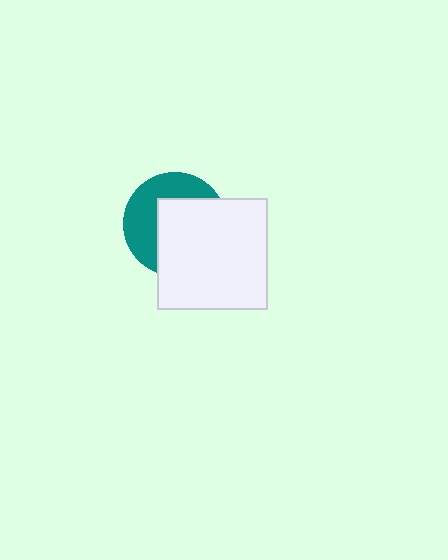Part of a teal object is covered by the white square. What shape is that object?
It is a circle.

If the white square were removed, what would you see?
You would see the complete teal circle.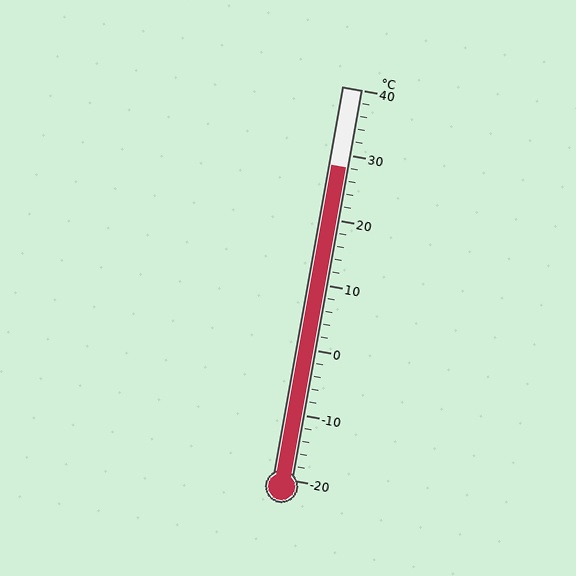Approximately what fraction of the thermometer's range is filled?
The thermometer is filled to approximately 80% of its range.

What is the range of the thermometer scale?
The thermometer scale ranges from -20°C to 40°C.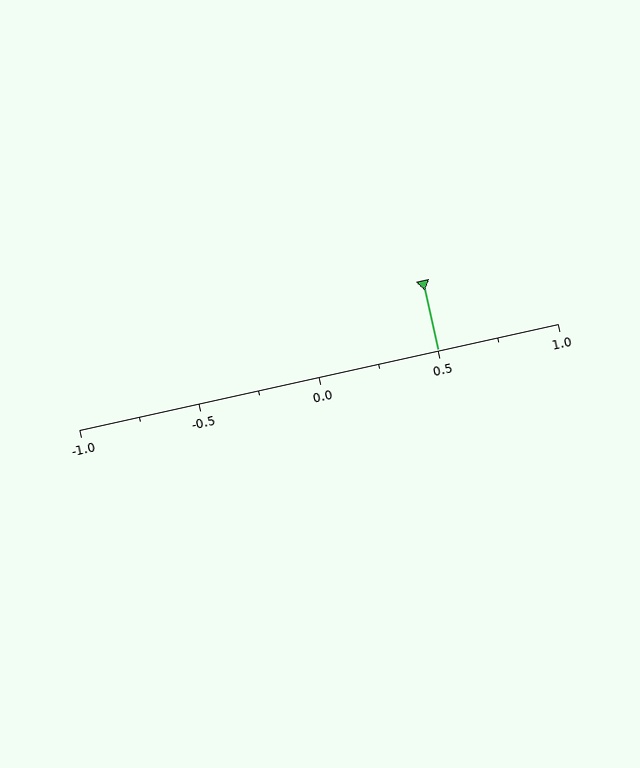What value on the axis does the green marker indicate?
The marker indicates approximately 0.5.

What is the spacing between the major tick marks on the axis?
The major ticks are spaced 0.5 apart.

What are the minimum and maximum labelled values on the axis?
The axis runs from -1.0 to 1.0.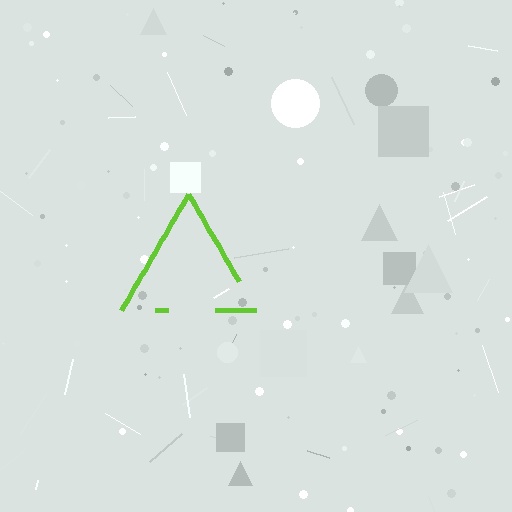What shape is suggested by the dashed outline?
The dashed outline suggests a triangle.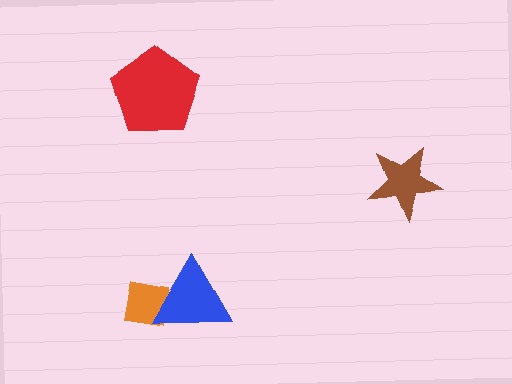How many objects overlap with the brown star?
0 objects overlap with the brown star.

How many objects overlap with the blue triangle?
1 object overlaps with the blue triangle.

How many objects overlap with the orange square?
1 object overlaps with the orange square.